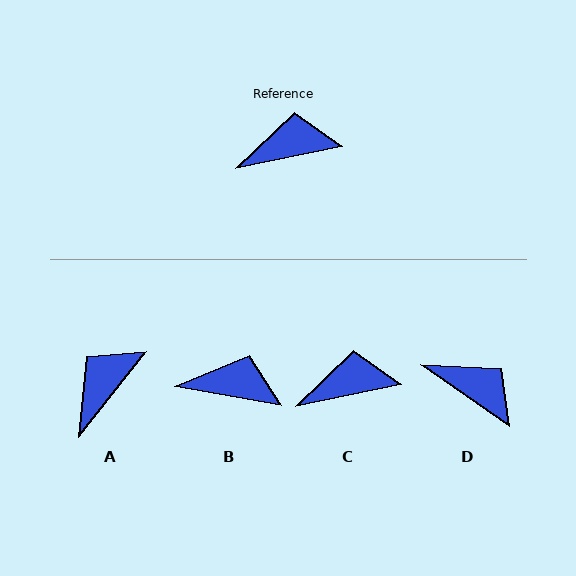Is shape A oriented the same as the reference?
No, it is off by about 40 degrees.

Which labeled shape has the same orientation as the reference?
C.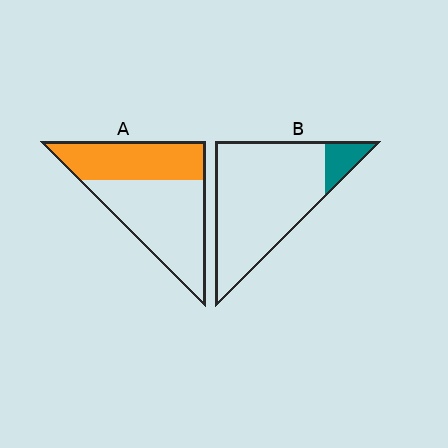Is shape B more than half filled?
No.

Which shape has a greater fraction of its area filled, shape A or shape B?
Shape A.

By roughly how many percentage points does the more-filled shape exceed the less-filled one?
By roughly 30 percentage points (A over B).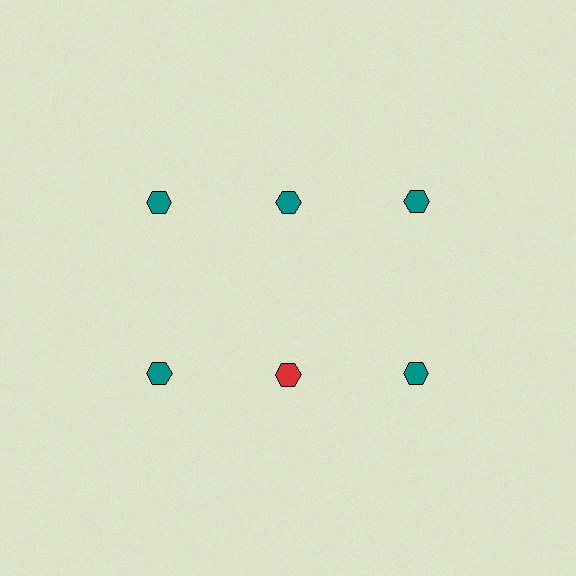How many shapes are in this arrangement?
There are 6 shapes arranged in a grid pattern.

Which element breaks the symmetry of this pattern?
The red hexagon in the second row, second from left column breaks the symmetry. All other shapes are teal hexagons.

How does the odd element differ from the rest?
It has a different color: red instead of teal.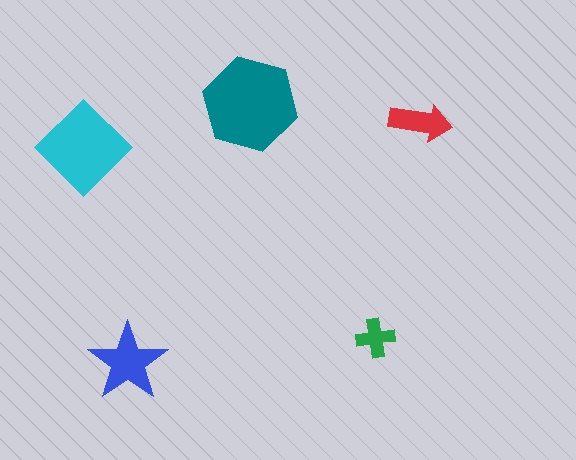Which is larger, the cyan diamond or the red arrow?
The cyan diamond.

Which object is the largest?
The teal hexagon.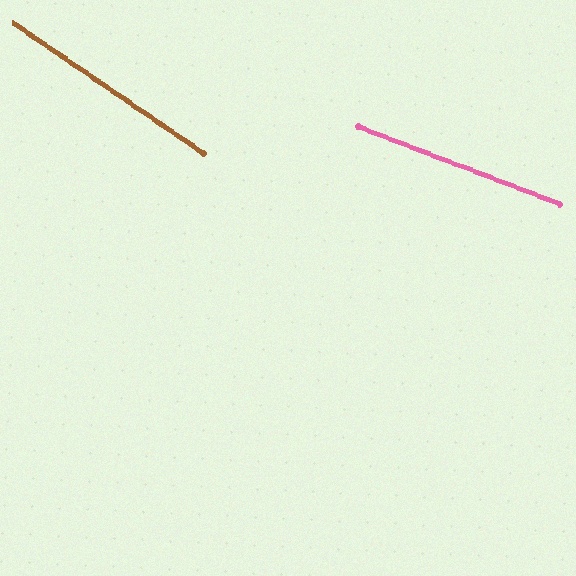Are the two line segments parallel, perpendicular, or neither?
Neither parallel nor perpendicular — they differ by about 13°.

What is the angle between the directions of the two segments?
Approximately 13 degrees.